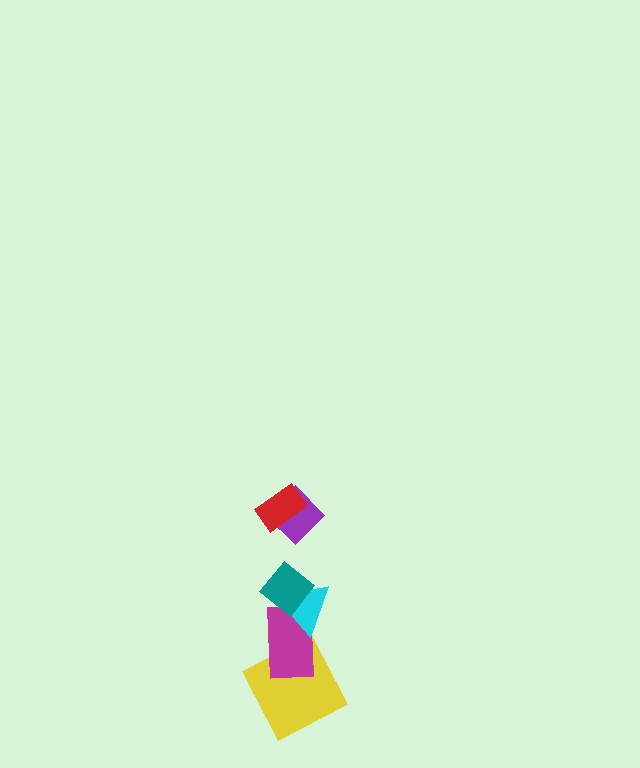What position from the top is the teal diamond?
The teal diamond is 3rd from the top.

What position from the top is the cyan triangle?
The cyan triangle is 4th from the top.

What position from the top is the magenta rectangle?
The magenta rectangle is 5th from the top.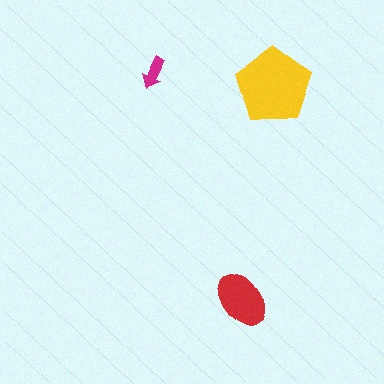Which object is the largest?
The yellow pentagon.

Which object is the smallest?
The magenta arrow.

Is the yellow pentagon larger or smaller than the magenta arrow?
Larger.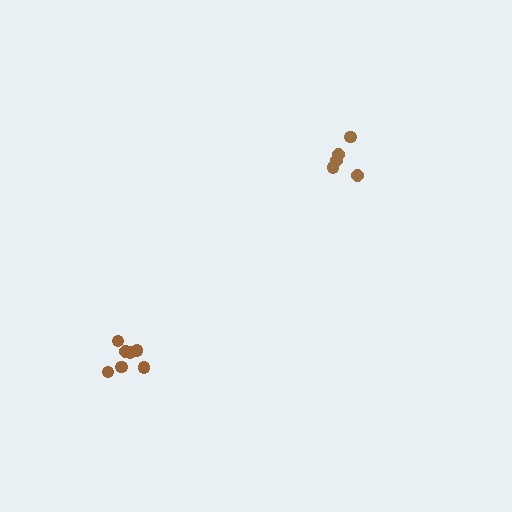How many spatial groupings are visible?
There are 2 spatial groupings.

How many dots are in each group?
Group 1: 5 dots, Group 2: 7 dots (12 total).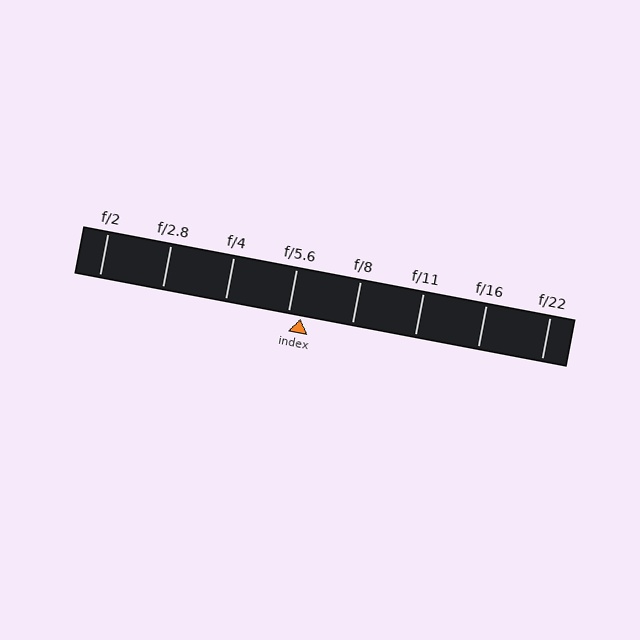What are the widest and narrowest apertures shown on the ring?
The widest aperture shown is f/2 and the narrowest is f/22.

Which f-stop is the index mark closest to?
The index mark is closest to f/5.6.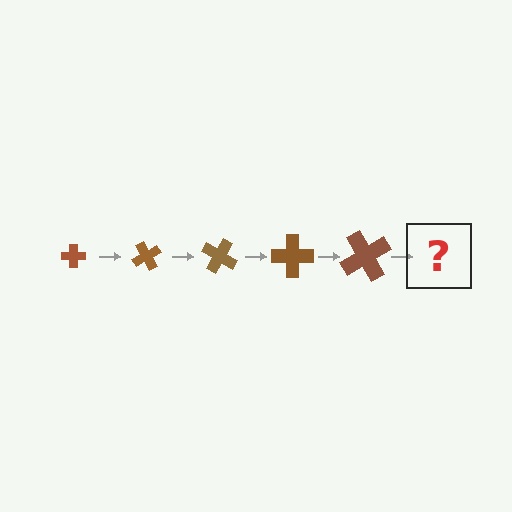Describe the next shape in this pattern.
It should be a cross, larger than the previous one and rotated 300 degrees from the start.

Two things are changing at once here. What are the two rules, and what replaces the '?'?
The two rules are that the cross grows larger each step and it rotates 60 degrees each step. The '?' should be a cross, larger than the previous one and rotated 300 degrees from the start.